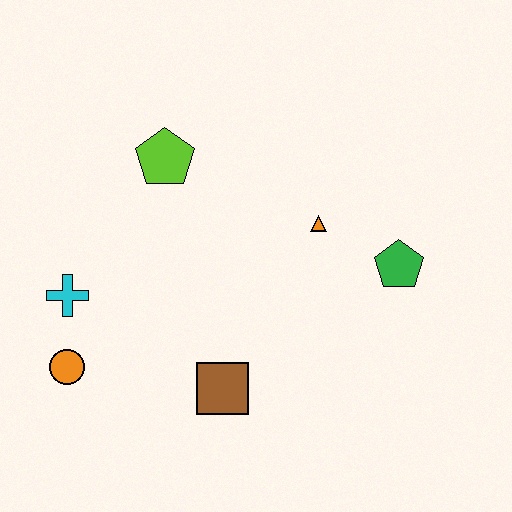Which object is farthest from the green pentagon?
The orange circle is farthest from the green pentagon.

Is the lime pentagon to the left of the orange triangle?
Yes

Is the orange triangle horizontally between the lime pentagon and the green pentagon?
Yes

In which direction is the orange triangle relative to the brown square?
The orange triangle is above the brown square.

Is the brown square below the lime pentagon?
Yes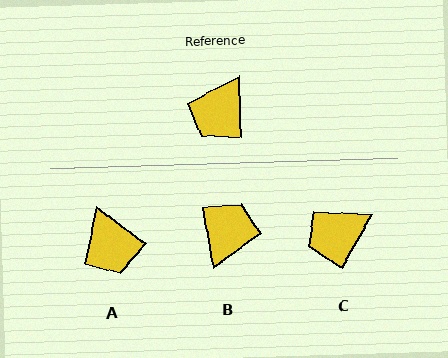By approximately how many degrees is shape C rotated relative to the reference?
Approximately 31 degrees clockwise.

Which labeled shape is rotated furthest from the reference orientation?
B, about 171 degrees away.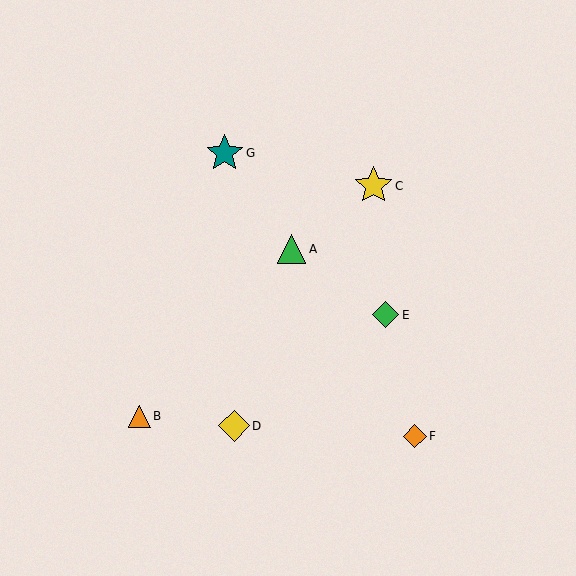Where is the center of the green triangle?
The center of the green triangle is at (292, 249).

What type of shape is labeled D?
Shape D is a yellow diamond.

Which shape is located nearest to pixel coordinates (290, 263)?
The green triangle (labeled A) at (292, 249) is nearest to that location.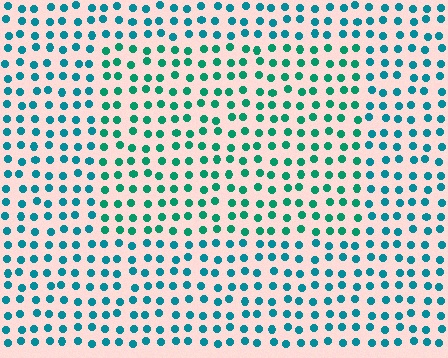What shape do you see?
I see a rectangle.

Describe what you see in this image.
The image is filled with small teal elements in a uniform arrangement. A rectangle-shaped region is visible where the elements are tinted to a slightly different hue, forming a subtle color boundary.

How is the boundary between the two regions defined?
The boundary is defined purely by a slight shift in hue (about 26 degrees). Spacing, size, and orientation are identical on both sides.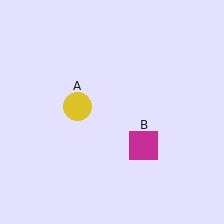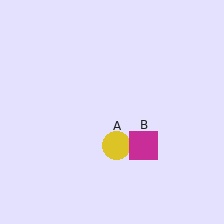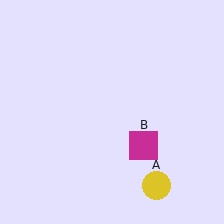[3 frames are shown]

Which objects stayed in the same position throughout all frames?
Magenta square (object B) remained stationary.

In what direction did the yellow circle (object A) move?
The yellow circle (object A) moved down and to the right.